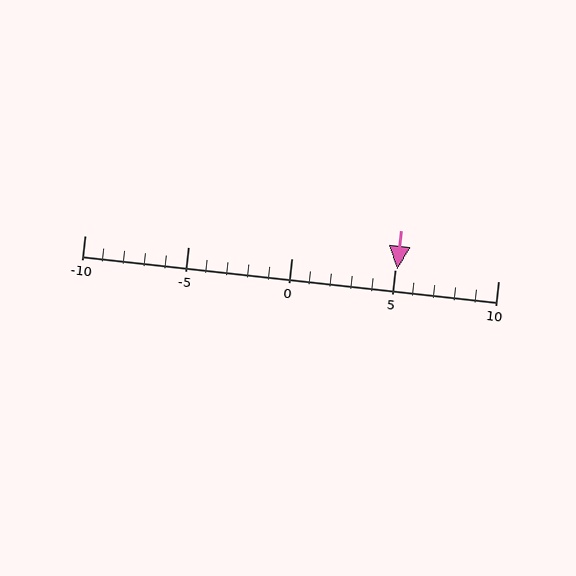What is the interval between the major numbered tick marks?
The major tick marks are spaced 5 units apart.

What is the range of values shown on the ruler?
The ruler shows values from -10 to 10.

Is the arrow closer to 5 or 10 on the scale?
The arrow is closer to 5.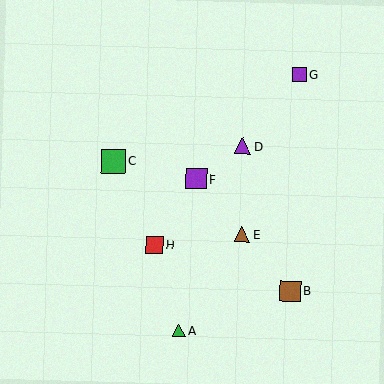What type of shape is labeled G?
Shape G is a purple square.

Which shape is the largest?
The green square (labeled C) is the largest.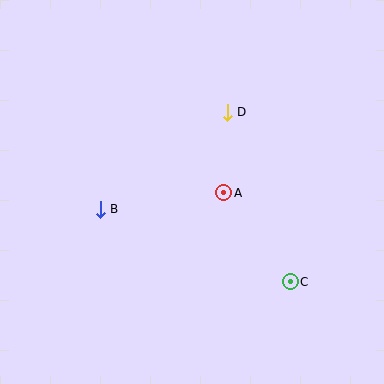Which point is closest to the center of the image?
Point A at (224, 193) is closest to the center.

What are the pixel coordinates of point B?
Point B is at (100, 209).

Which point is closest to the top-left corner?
Point B is closest to the top-left corner.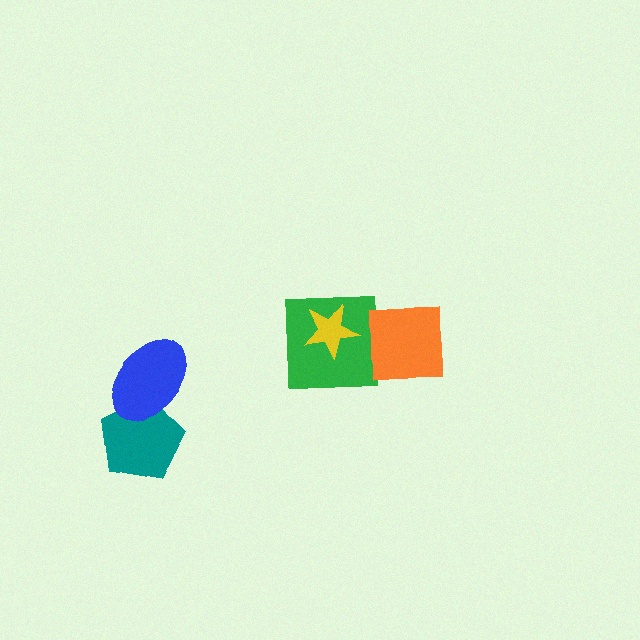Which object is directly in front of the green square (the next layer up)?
The orange square is directly in front of the green square.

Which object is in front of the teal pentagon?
The blue ellipse is in front of the teal pentagon.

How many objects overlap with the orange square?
1 object overlaps with the orange square.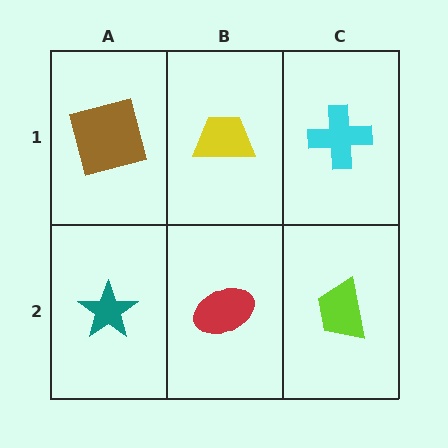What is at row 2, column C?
A lime trapezoid.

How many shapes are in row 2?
3 shapes.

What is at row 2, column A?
A teal star.